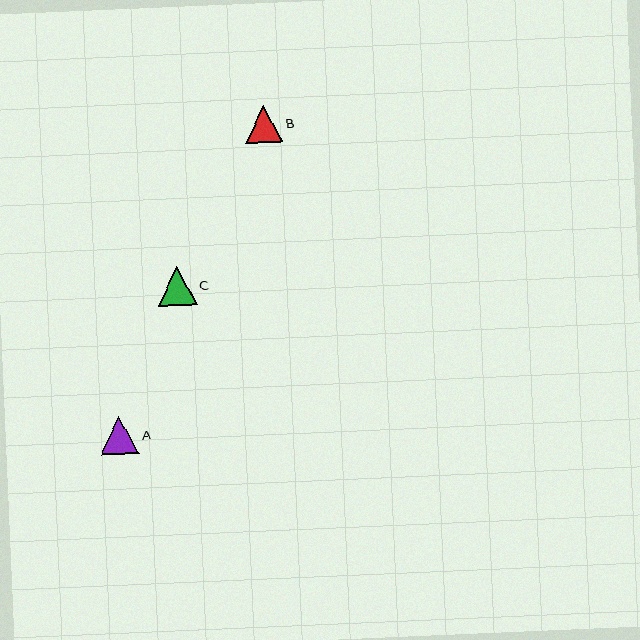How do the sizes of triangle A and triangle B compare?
Triangle A and triangle B are approximately the same size.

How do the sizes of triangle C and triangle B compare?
Triangle C and triangle B are approximately the same size.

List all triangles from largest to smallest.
From largest to smallest: C, A, B.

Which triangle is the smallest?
Triangle B is the smallest with a size of approximately 37 pixels.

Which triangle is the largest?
Triangle C is the largest with a size of approximately 39 pixels.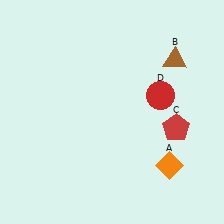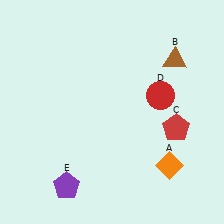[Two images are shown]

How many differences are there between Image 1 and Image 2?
There is 1 difference between the two images.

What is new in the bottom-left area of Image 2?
A purple pentagon (E) was added in the bottom-left area of Image 2.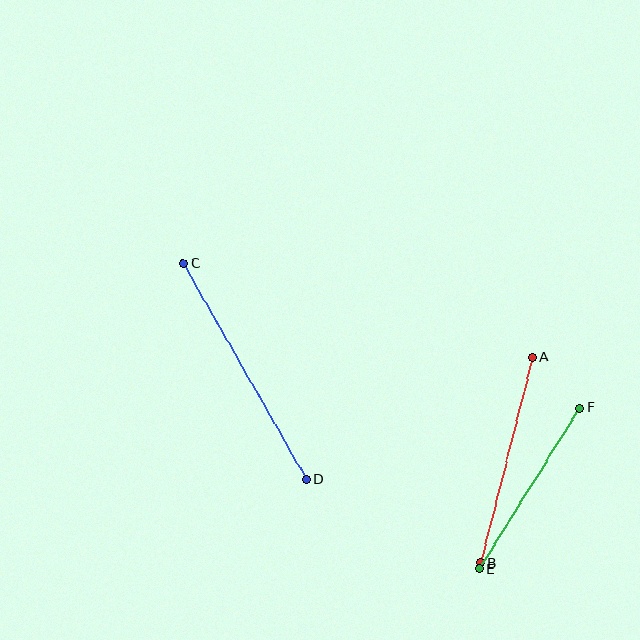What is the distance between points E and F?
The distance is approximately 190 pixels.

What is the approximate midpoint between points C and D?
The midpoint is at approximately (245, 372) pixels.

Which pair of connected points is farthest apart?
Points C and D are farthest apart.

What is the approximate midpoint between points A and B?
The midpoint is at approximately (506, 460) pixels.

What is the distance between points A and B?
The distance is approximately 212 pixels.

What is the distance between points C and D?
The distance is approximately 249 pixels.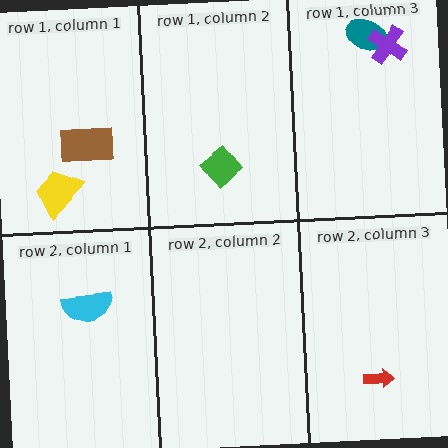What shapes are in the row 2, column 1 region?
The cyan semicircle.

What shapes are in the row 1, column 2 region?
The green diamond.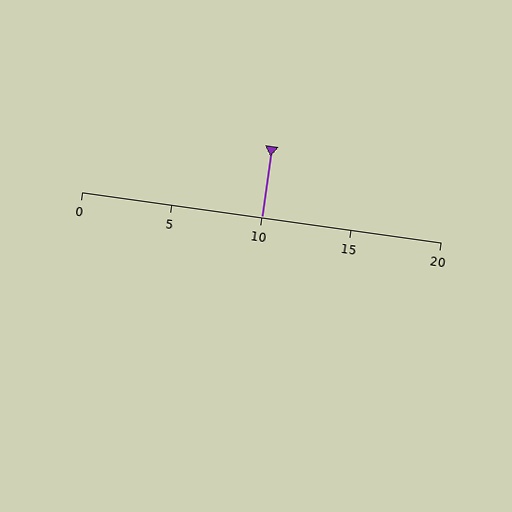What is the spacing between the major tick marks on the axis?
The major ticks are spaced 5 apart.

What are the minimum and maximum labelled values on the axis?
The axis runs from 0 to 20.